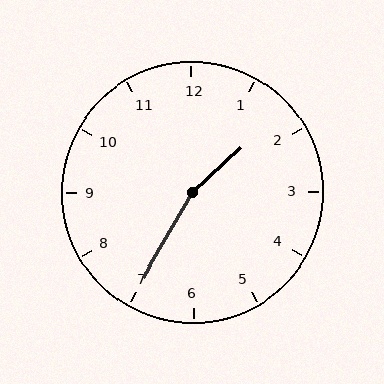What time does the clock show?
1:35.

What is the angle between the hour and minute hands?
Approximately 162 degrees.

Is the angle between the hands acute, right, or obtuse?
It is obtuse.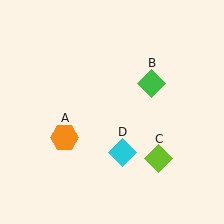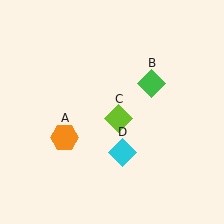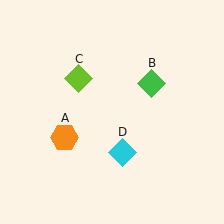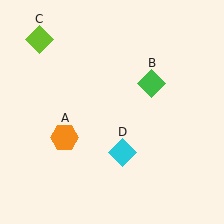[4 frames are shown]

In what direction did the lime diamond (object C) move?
The lime diamond (object C) moved up and to the left.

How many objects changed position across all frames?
1 object changed position: lime diamond (object C).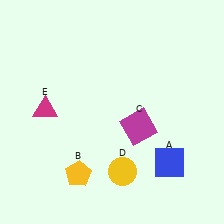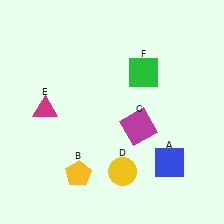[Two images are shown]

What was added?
A green square (F) was added in Image 2.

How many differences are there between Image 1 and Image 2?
There is 1 difference between the two images.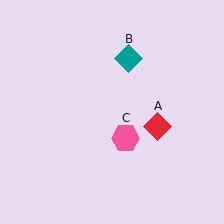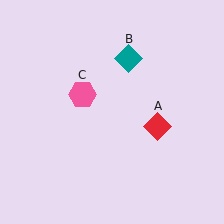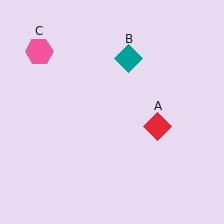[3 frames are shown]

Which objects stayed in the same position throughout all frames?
Red diamond (object A) and teal diamond (object B) remained stationary.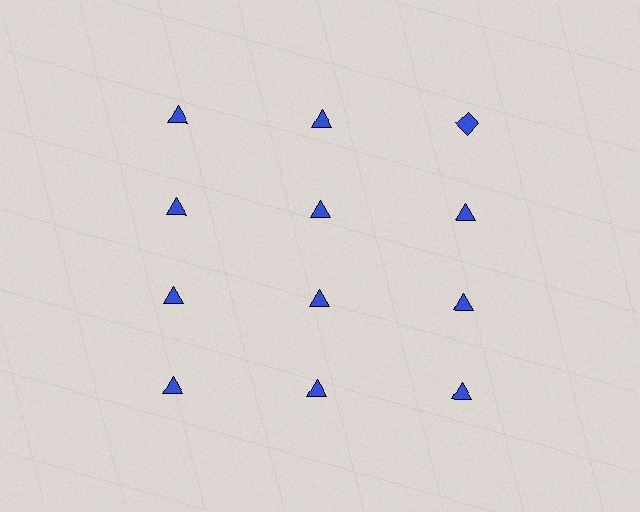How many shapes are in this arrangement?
There are 12 shapes arranged in a grid pattern.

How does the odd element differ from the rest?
It has a different shape: diamond instead of triangle.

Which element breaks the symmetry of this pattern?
The blue diamond in the top row, center column breaks the symmetry. All other shapes are blue triangles.